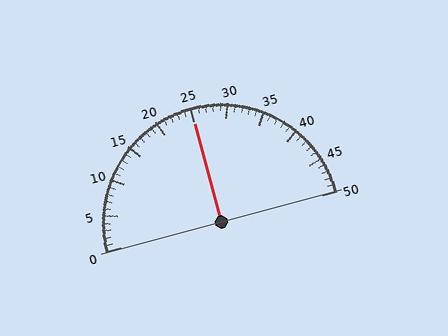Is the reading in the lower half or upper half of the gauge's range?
The reading is in the upper half of the range (0 to 50).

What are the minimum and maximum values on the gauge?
The gauge ranges from 0 to 50.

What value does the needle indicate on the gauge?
The needle indicates approximately 25.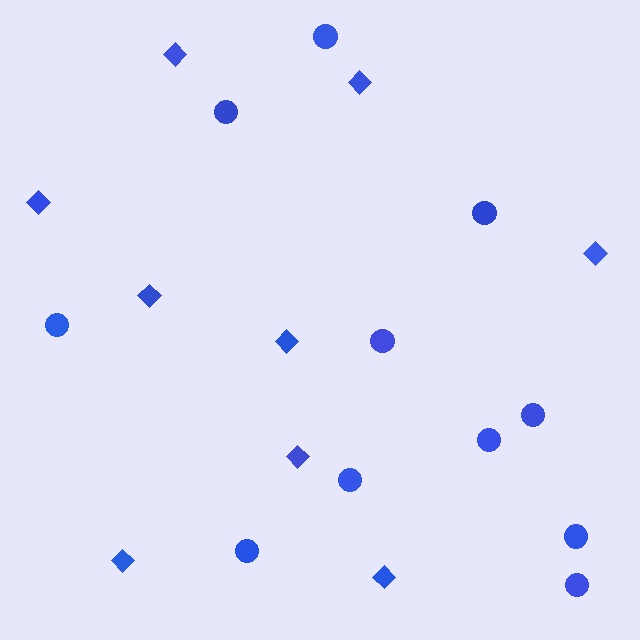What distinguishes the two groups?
There are 2 groups: one group of circles (11) and one group of diamonds (9).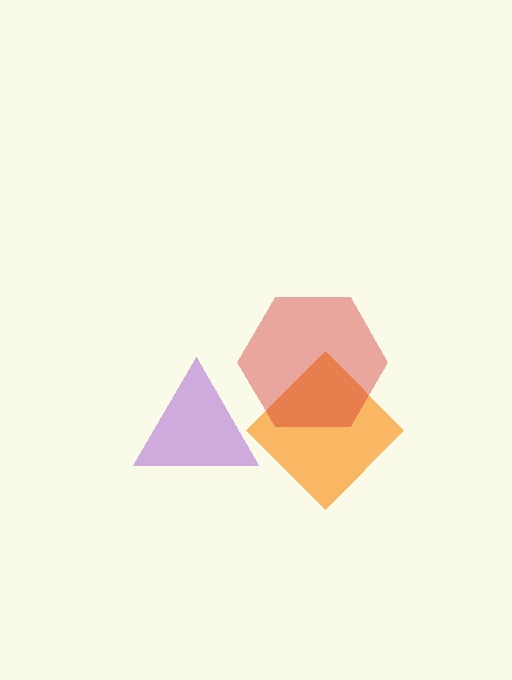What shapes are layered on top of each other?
The layered shapes are: an orange diamond, a red hexagon, a purple triangle.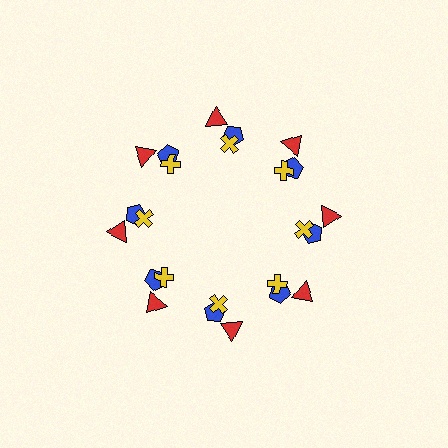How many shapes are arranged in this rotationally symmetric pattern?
There are 24 shapes, arranged in 8 groups of 3.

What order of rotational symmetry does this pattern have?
This pattern has 8-fold rotational symmetry.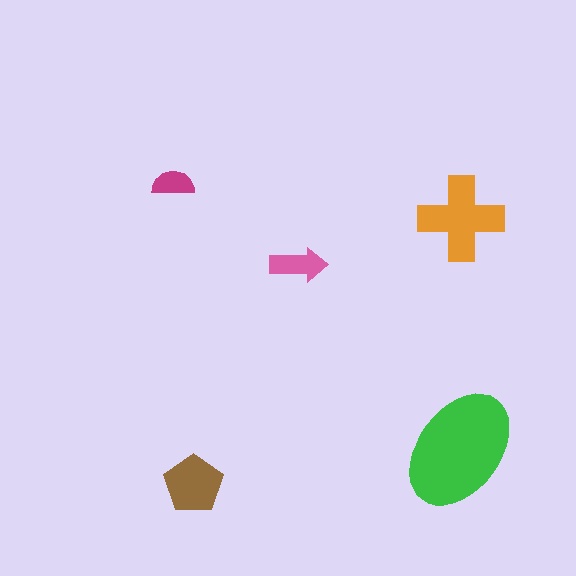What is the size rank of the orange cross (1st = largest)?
2nd.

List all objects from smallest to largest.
The magenta semicircle, the pink arrow, the brown pentagon, the orange cross, the green ellipse.